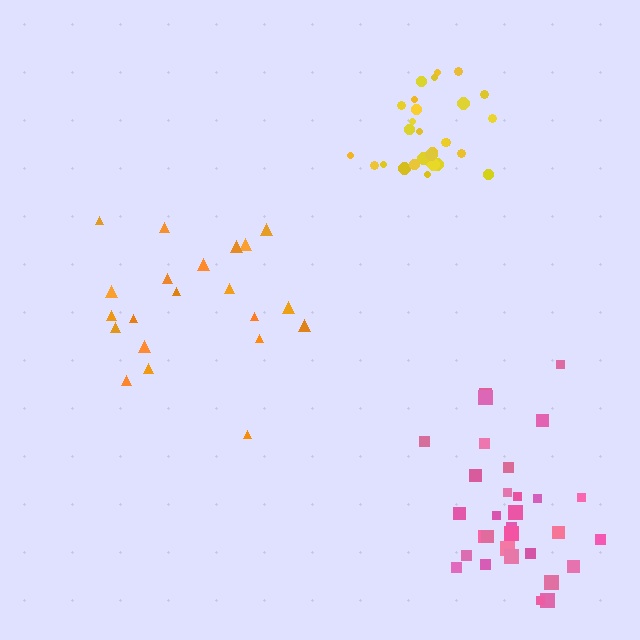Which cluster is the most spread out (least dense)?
Orange.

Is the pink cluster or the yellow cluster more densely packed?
Yellow.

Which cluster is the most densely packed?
Yellow.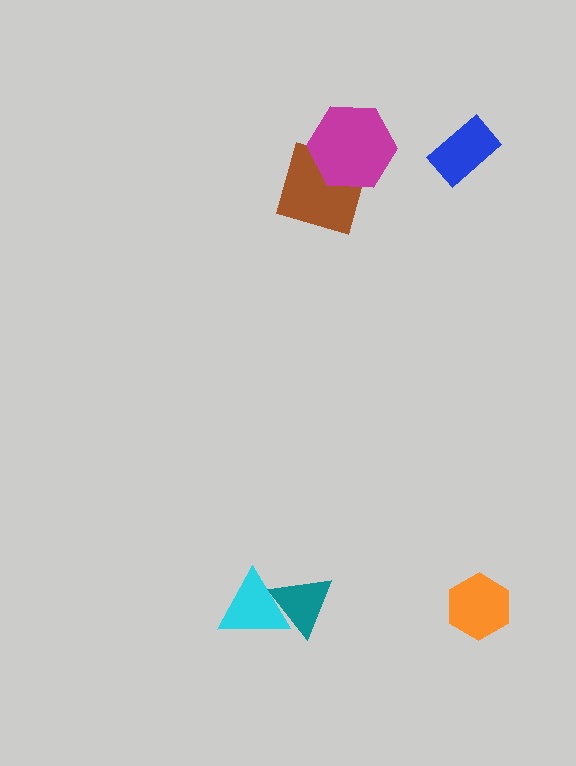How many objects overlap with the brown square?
1 object overlaps with the brown square.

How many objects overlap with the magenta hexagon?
1 object overlaps with the magenta hexagon.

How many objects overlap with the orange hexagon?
0 objects overlap with the orange hexagon.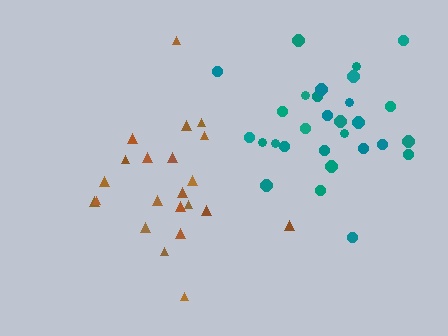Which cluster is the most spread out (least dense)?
Brown.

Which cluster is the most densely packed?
Teal.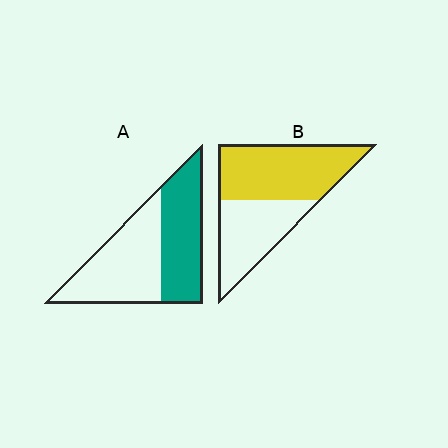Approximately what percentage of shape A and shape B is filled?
A is approximately 45% and B is approximately 60%.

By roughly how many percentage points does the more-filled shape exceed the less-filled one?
By roughly 10 percentage points (B over A).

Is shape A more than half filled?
No.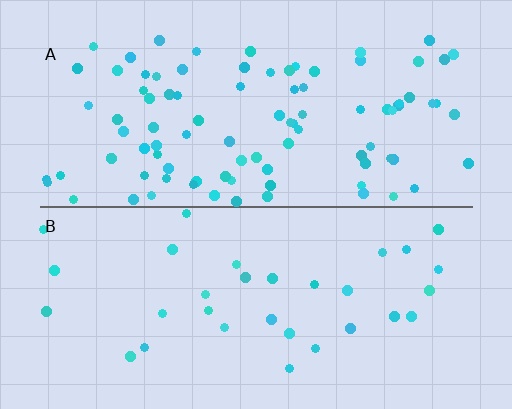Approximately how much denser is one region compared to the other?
Approximately 2.9× — region A over region B.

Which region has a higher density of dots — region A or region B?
A (the top).